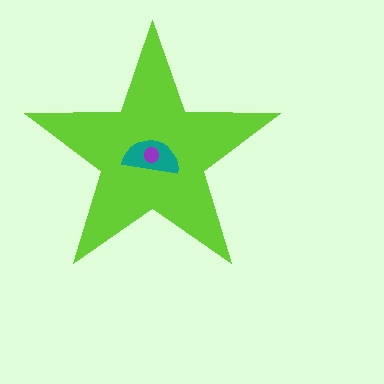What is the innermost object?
The purple circle.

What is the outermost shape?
The lime star.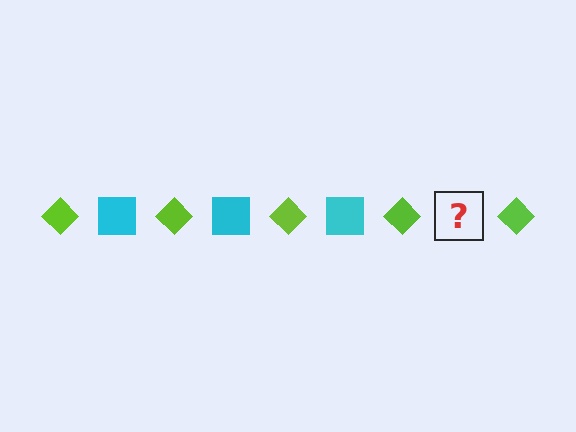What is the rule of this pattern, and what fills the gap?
The rule is that the pattern alternates between lime diamond and cyan square. The gap should be filled with a cyan square.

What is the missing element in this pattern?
The missing element is a cyan square.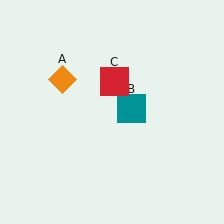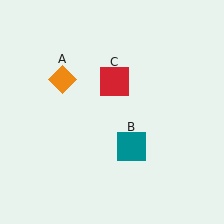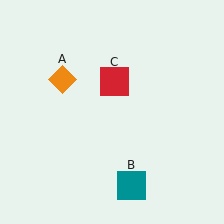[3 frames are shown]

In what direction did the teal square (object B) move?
The teal square (object B) moved down.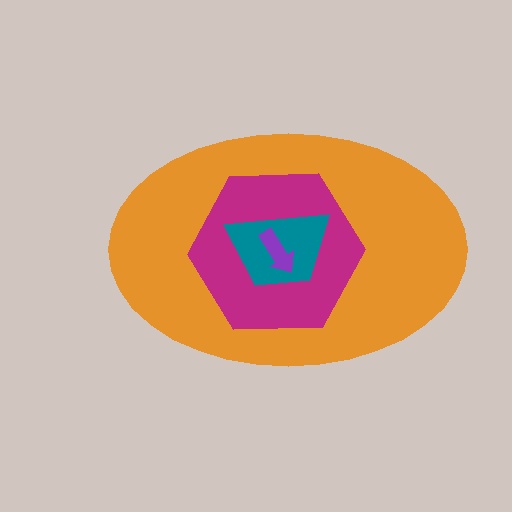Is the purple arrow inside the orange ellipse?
Yes.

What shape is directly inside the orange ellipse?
The magenta hexagon.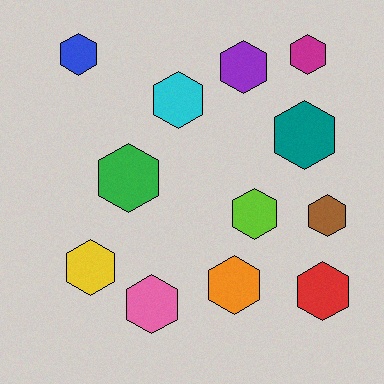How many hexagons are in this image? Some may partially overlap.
There are 12 hexagons.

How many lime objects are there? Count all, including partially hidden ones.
There is 1 lime object.